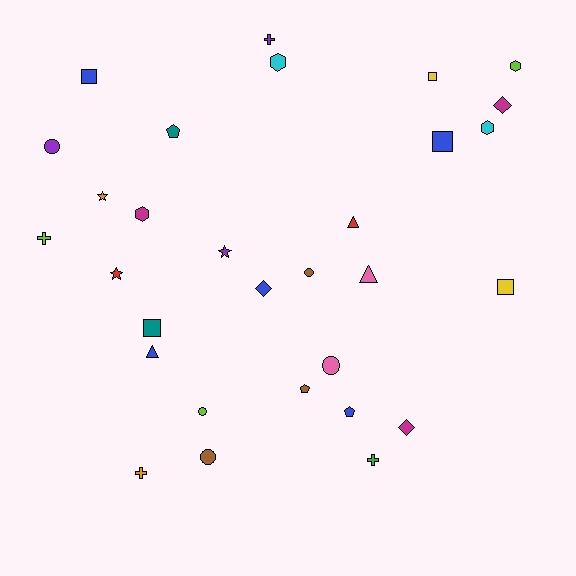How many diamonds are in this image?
There are 3 diamonds.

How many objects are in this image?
There are 30 objects.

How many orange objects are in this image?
There are 2 orange objects.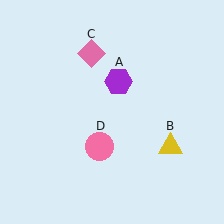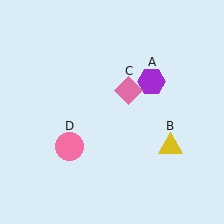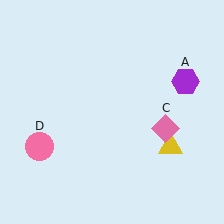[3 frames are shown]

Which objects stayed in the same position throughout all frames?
Yellow triangle (object B) remained stationary.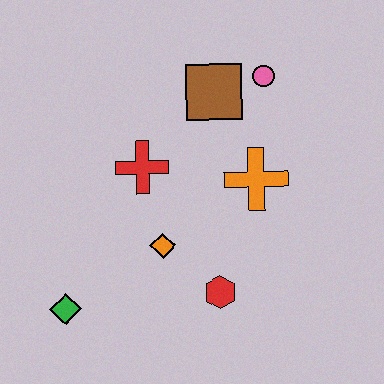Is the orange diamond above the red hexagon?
Yes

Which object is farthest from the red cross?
The green diamond is farthest from the red cross.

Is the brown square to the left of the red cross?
No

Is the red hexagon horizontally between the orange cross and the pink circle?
No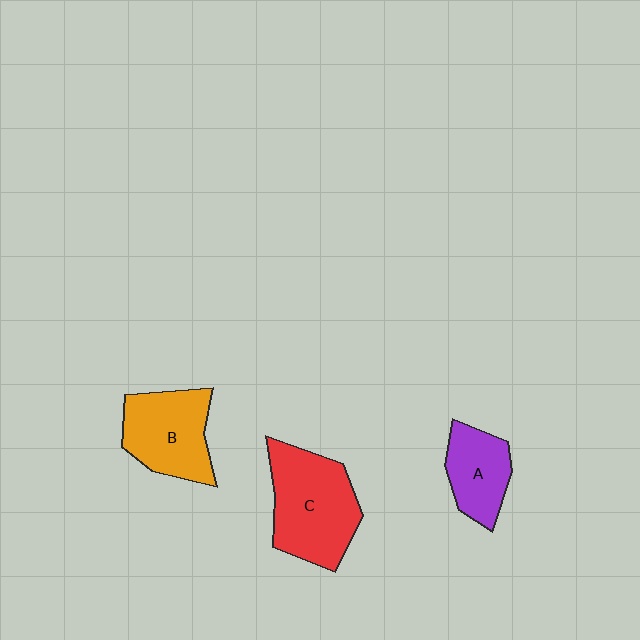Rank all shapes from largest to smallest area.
From largest to smallest: C (red), B (orange), A (purple).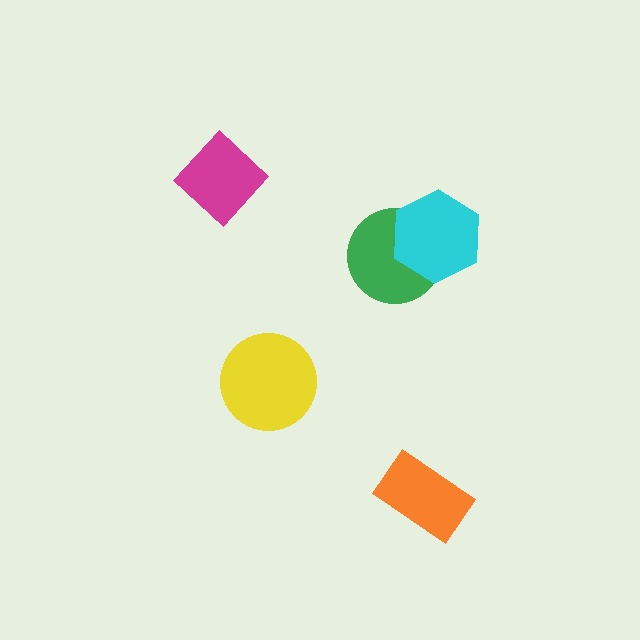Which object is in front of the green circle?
The cyan hexagon is in front of the green circle.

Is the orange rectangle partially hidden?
No, no other shape covers it.